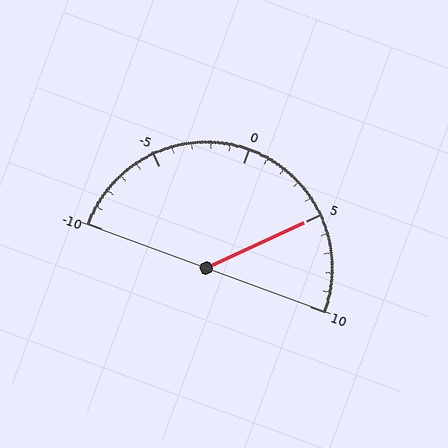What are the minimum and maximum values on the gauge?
The gauge ranges from -10 to 10.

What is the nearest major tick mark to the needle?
The nearest major tick mark is 5.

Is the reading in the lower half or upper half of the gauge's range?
The reading is in the upper half of the range (-10 to 10).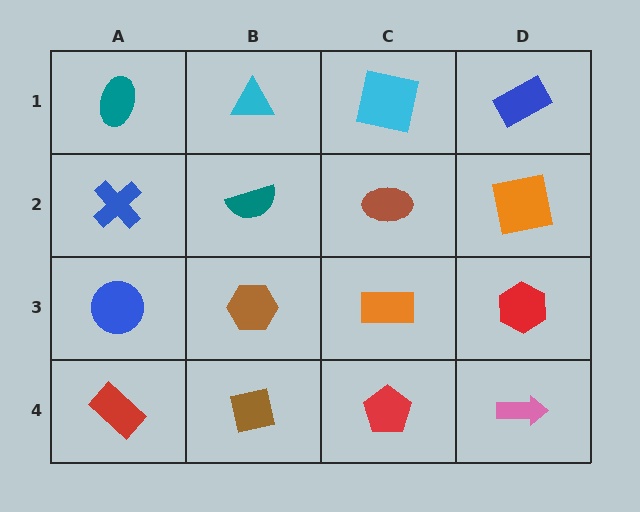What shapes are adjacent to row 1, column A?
A blue cross (row 2, column A), a cyan triangle (row 1, column B).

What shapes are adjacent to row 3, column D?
An orange square (row 2, column D), a pink arrow (row 4, column D), an orange rectangle (row 3, column C).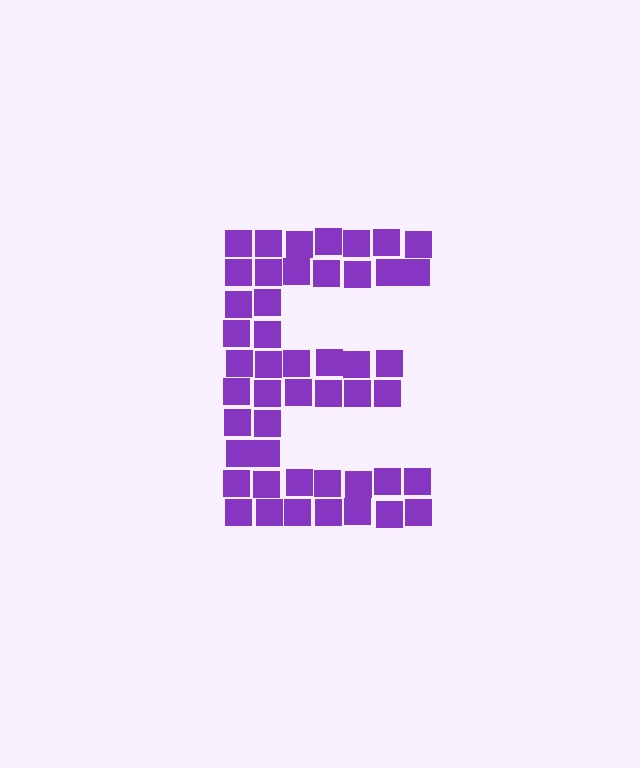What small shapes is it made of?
It is made of small squares.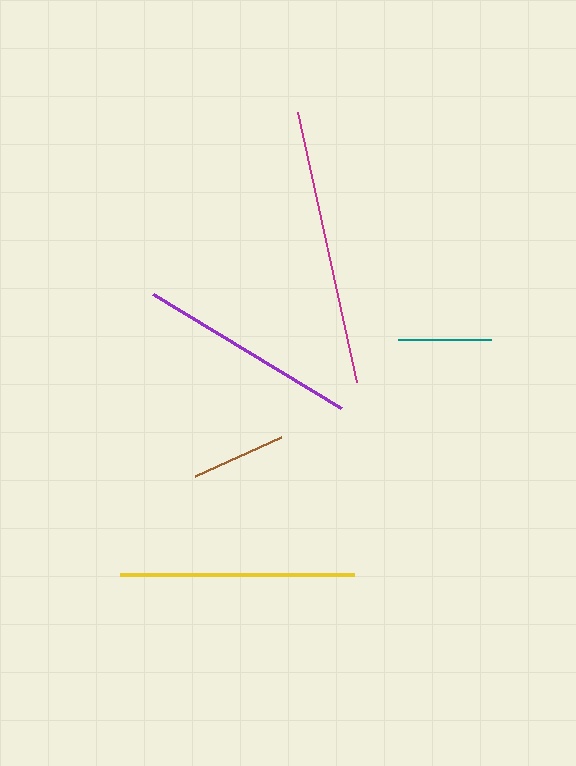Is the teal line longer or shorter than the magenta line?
The magenta line is longer than the teal line.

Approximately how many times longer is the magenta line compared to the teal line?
The magenta line is approximately 3.0 times the length of the teal line.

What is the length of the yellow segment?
The yellow segment is approximately 234 pixels long.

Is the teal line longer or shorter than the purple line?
The purple line is longer than the teal line.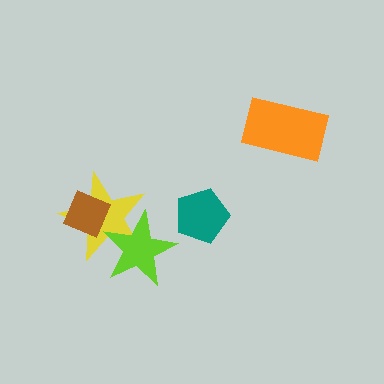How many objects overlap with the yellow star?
2 objects overlap with the yellow star.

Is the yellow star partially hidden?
Yes, it is partially covered by another shape.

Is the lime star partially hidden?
No, no other shape covers it.